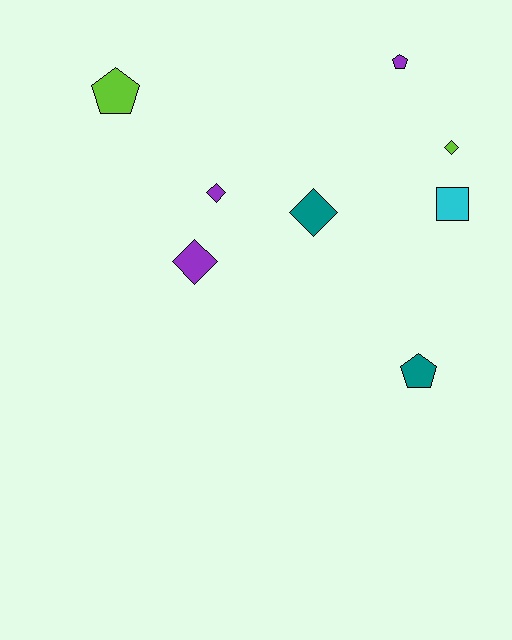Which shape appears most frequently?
Diamond, with 4 objects.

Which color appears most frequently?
Purple, with 3 objects.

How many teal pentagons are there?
There is 1 teal pentagon.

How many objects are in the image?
There are 8 objects.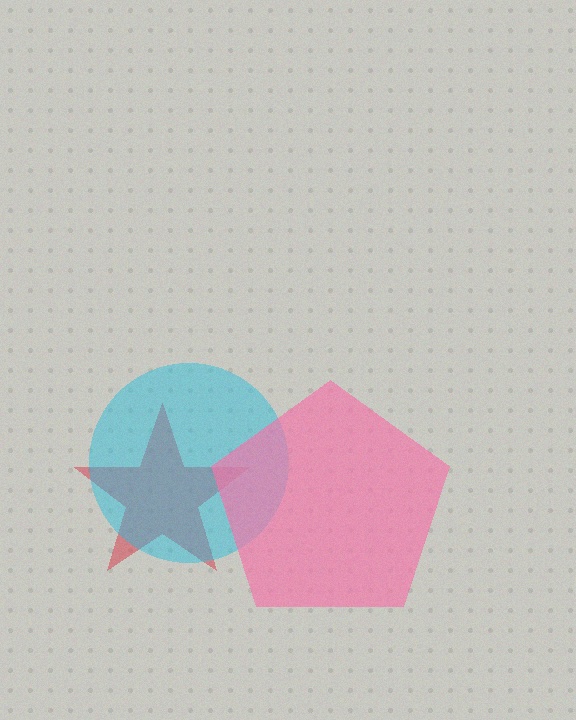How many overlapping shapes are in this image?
There are 3 overlapping shapes in the image.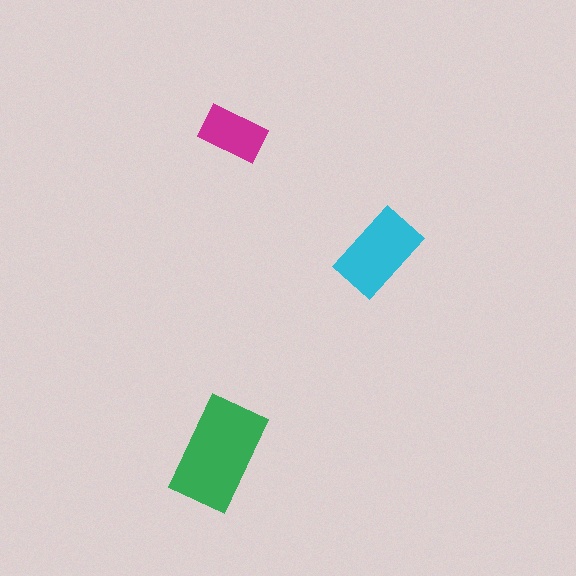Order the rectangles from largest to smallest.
the green one, the cyan one, the magenta one.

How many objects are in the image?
There are 3 objects in the image.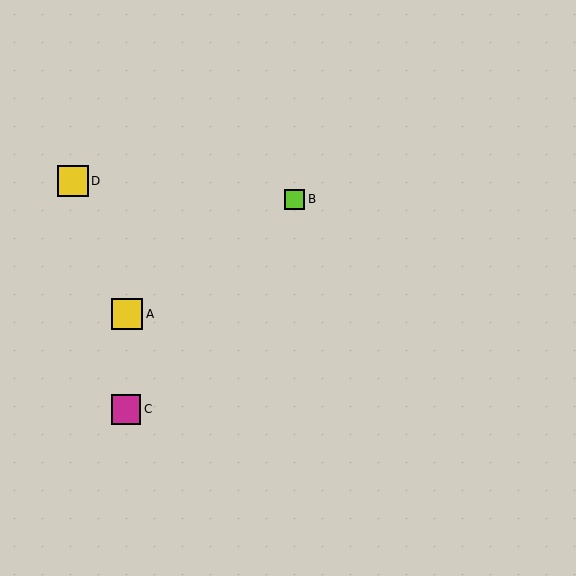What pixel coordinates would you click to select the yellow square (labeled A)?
Click at (127, 314) to select the yellow square A.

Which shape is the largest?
The yellow square (labeled A) is the largest.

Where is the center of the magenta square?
The center of the magenta square is at (126, 409).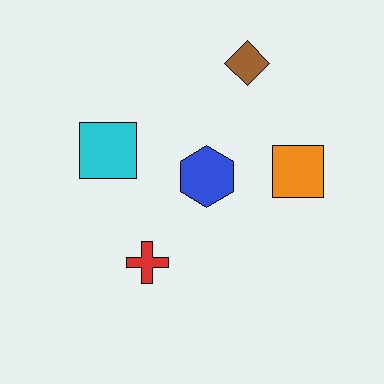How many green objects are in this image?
There are no green objects.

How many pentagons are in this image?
There are no pentagons.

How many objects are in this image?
There are 5 objects.